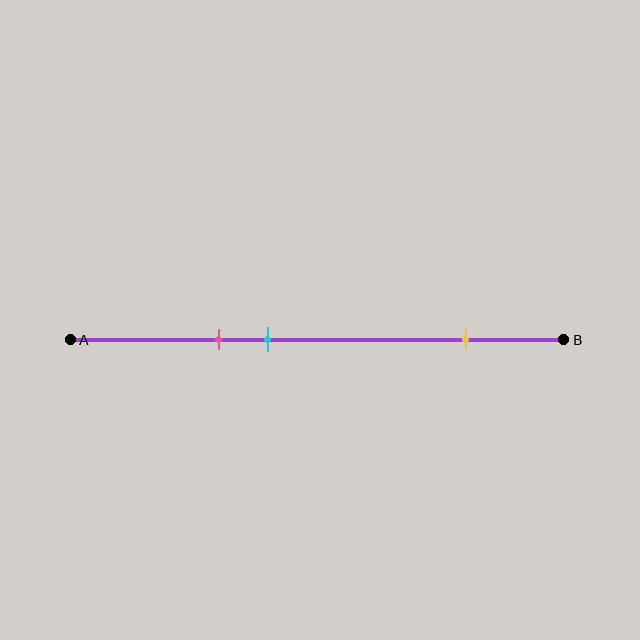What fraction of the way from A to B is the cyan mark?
The cyan mark is approximately 40% (0.4) of the way from A to B.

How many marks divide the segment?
There are 3 marks dividing the segment.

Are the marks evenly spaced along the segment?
No, the marks are not evenly spaced.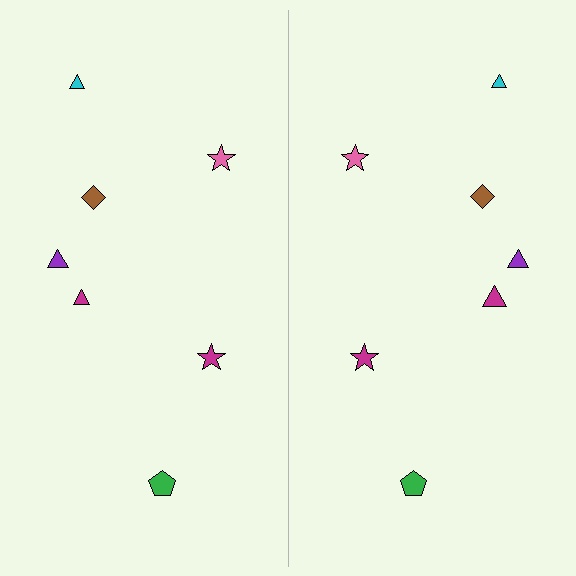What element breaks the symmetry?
The magenta triangle on the right side has a different size than its mirror counterpart.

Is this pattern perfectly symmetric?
No, the pattern is not perfectly symmetric. The magenta triangle on the right side has a different size than its mirror counterpart.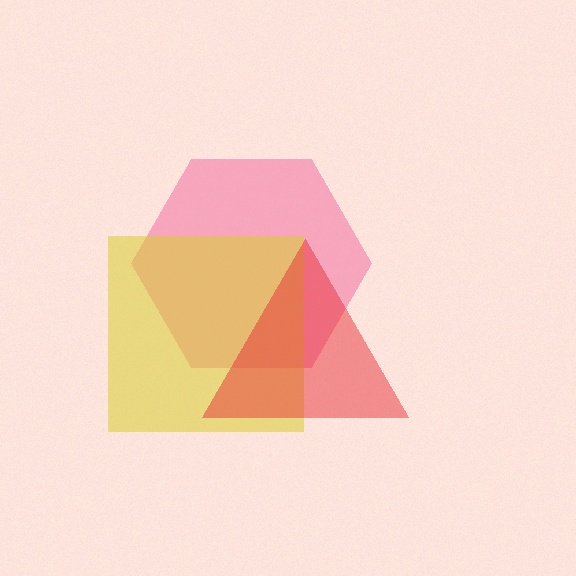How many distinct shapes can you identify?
There are 3 distinct shapes: a pink hexagon, a yellow square, a red triangle.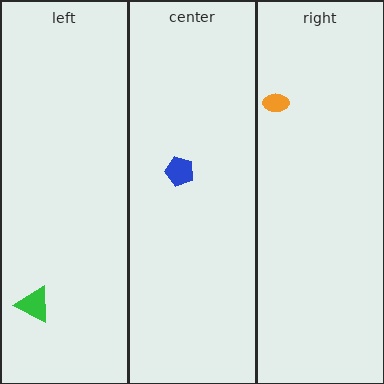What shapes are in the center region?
The blue pentagon.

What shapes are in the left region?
The green triangle.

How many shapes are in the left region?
1.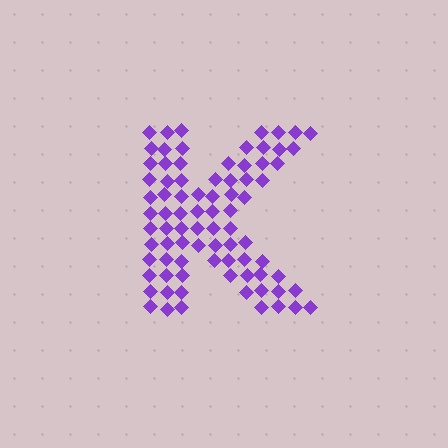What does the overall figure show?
The overall figure shows the letter K.